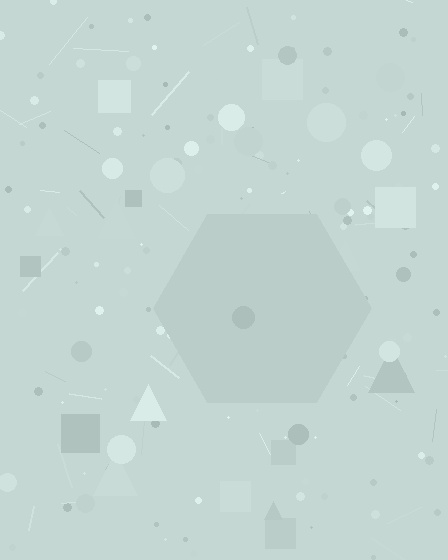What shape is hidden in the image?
A hexagon is hidden in the image.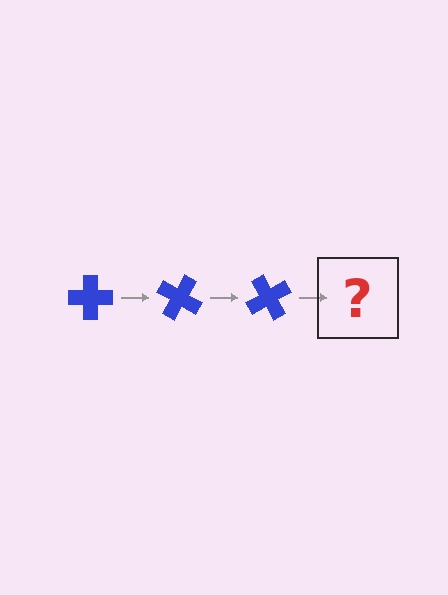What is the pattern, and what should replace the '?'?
The pattern is that the cross rotates 30 degrees each step. The '?' should be a blue cross rotated 90 degrees.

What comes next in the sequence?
The next element should be a blue cross rotated 90 degrees.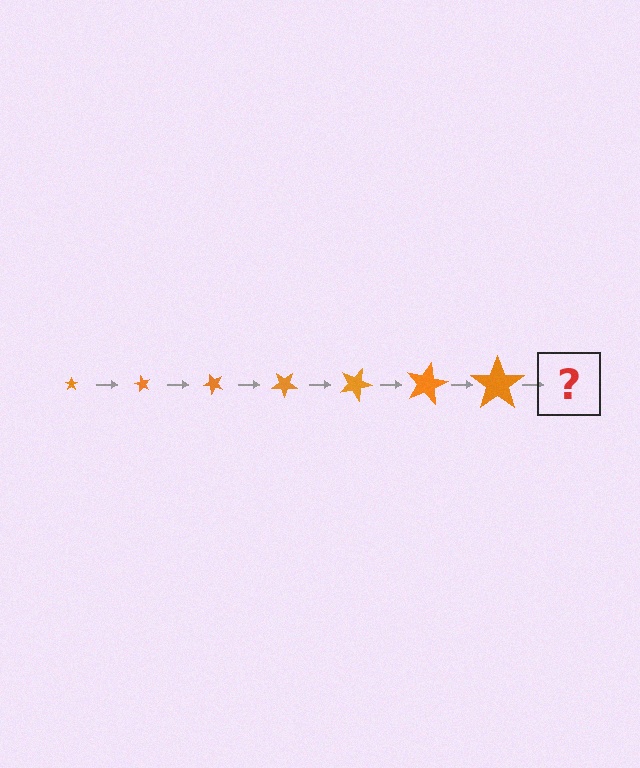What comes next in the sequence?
The next element should be a star, larger than the previous one and rotated 420 degrees from the start.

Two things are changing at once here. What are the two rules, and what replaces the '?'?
The two rules are that the star grows larger each step and it rotates 60 degrees each step. The '?' should be a star, larger than the previous one and rotated 420 degrees from the start.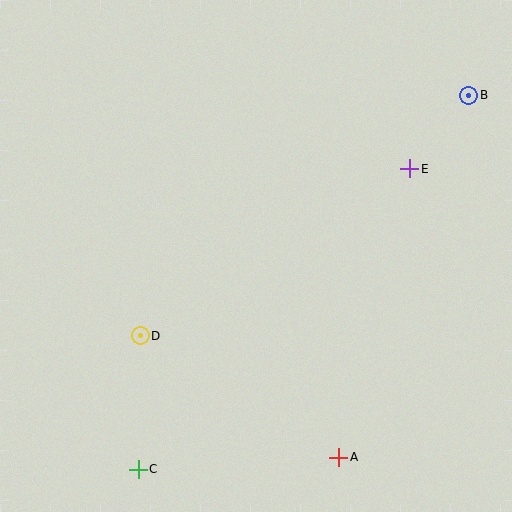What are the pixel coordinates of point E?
Point E is at (410, 169).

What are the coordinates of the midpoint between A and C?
The midpoint between A and C is at (239, 463).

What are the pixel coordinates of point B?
Point B is at (469, 95).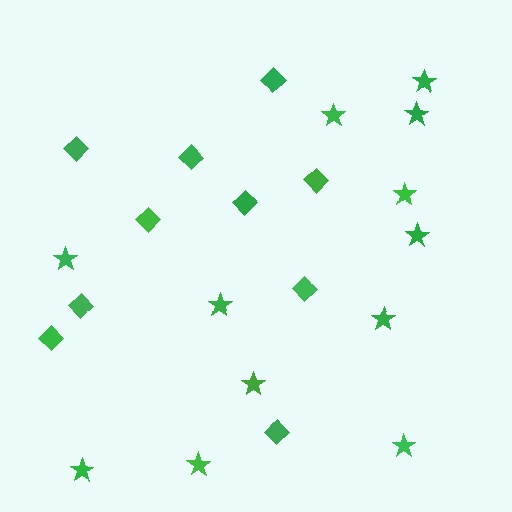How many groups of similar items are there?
There are 2 groups: one group of stars (12) and one group of diamonds (10).